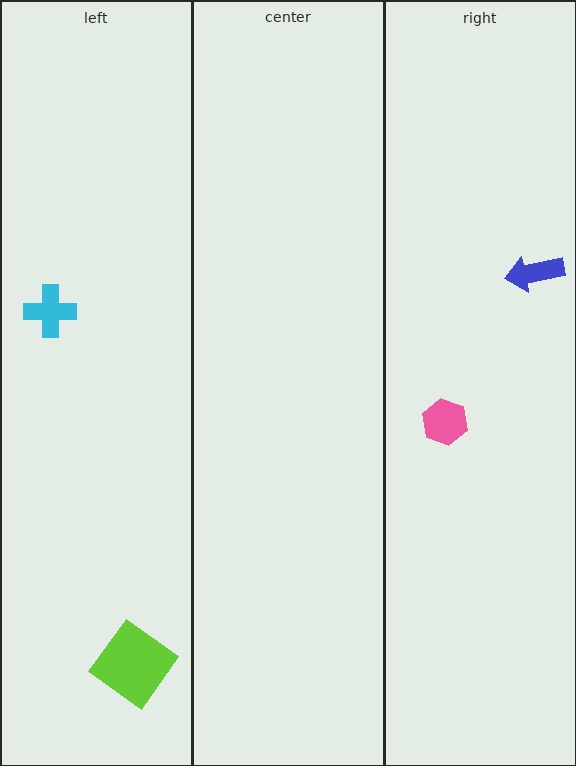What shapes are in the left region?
The cyan cross, the lime diamond.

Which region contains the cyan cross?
The left region.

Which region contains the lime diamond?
The left region.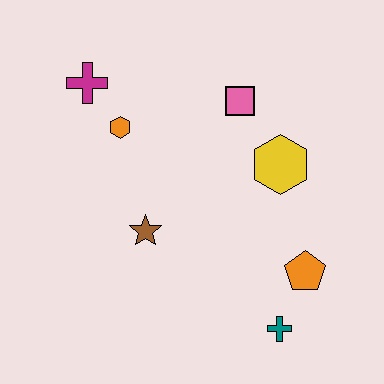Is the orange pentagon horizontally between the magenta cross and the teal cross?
No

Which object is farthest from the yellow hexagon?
The magenta cross is farthest from the yellow hexagon.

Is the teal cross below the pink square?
Yes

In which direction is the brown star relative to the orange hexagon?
The brown star is below the orange hexagon.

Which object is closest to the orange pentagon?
The teal cross is closest to the orange pentagon.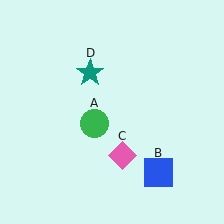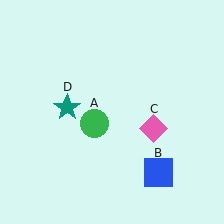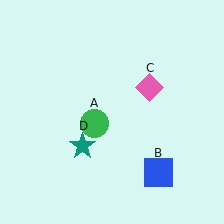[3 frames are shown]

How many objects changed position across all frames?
2 objects changed position: pink diamond (object C), teal star (object D).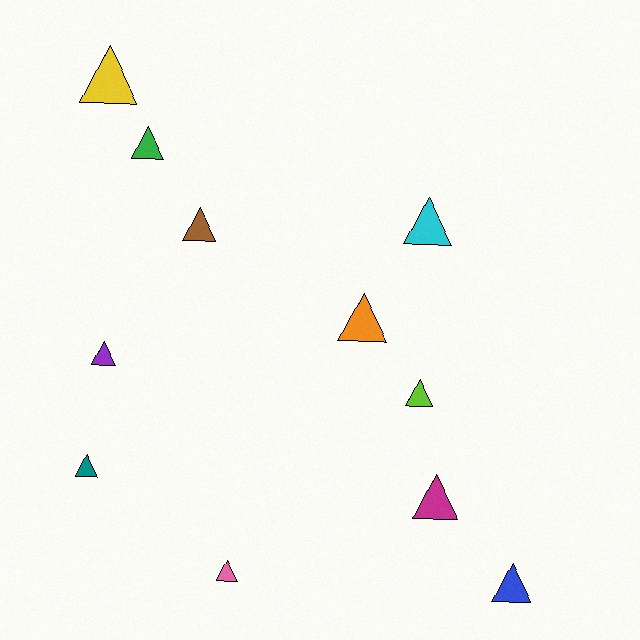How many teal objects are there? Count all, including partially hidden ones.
There is 1 teal object.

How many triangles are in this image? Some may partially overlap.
There are 11 triangles.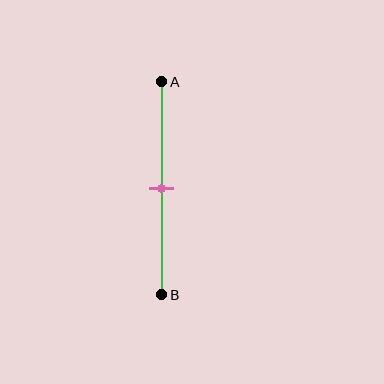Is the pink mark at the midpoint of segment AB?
Yes, the mark is approximately at the midpoint.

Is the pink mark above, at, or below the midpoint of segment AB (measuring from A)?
The pink mark is approximately at the midpoint of segment AB.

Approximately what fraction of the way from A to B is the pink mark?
The pink mark is approximately 50% of the way from A to B.